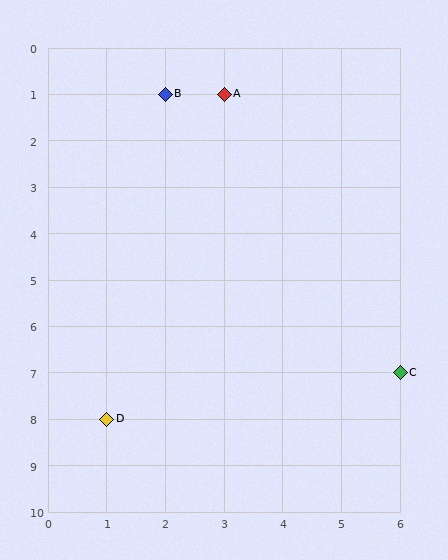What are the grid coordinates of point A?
Point A is at grid coordinates (3, 1).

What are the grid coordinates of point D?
Point D is at grid coordinates (1, 8).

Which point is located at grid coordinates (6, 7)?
Point C is at (6, 7).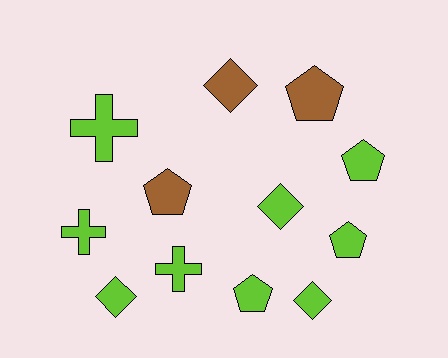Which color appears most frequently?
Lime, with 9 objects.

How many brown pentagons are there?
There are 2 brown pentagons.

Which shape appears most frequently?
Pentagon, with 5 objects.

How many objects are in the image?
There are 12 objects.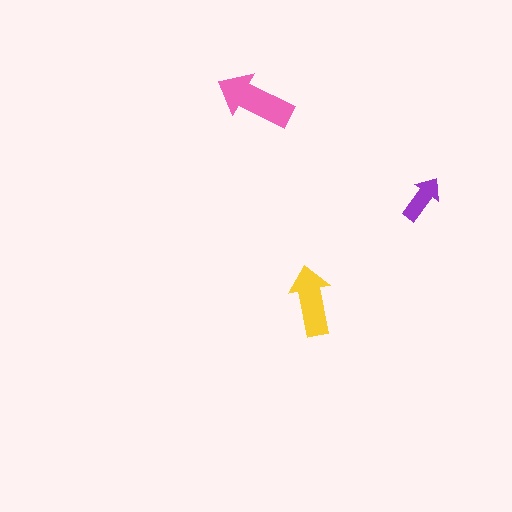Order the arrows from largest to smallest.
the pink one, the yellow one, the purple one.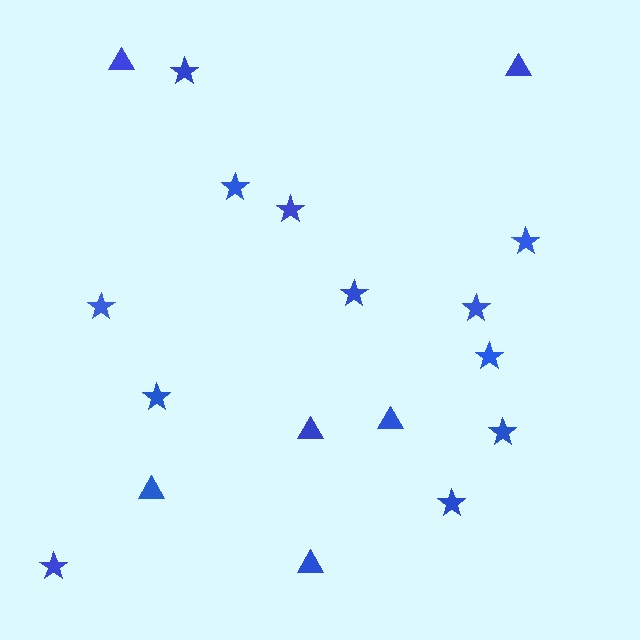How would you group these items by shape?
There are 2 groups: one group of triangles (6) and one group of stars (12).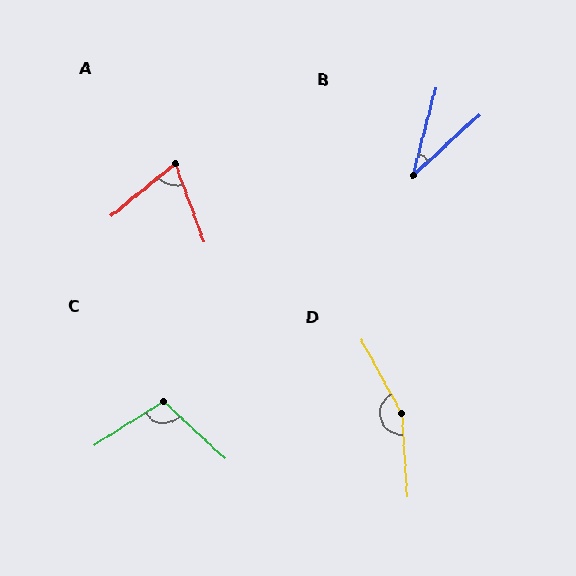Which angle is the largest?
D, at approximately 155 degrees.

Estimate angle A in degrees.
Approximately 72 degrees.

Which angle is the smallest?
B, at approximately 33 degrees.